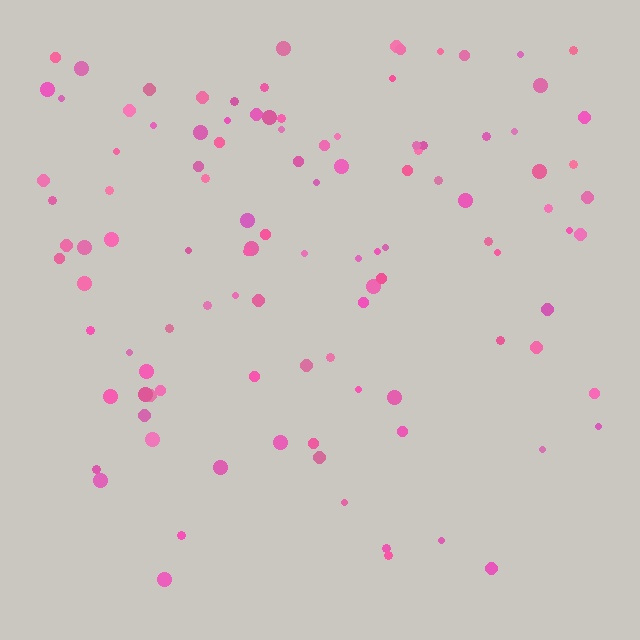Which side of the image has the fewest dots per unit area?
The bottom.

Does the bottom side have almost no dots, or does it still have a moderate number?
Still a moderate number, just noticeably fewer than the top.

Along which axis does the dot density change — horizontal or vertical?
Vertical.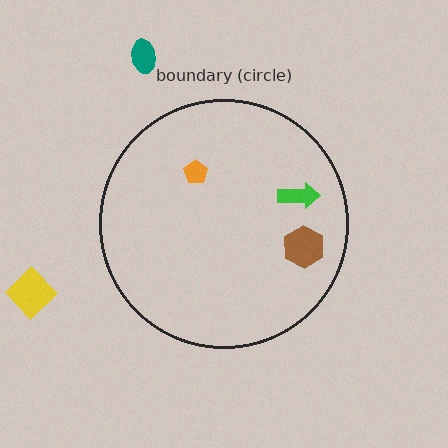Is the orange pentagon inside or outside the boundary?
Inside.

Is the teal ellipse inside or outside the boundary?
Outside.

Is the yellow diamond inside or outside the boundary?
Outside.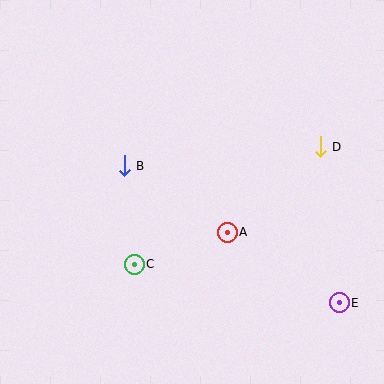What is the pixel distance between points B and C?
The distance between B and C is 99 pixels.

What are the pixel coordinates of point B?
Point B is at (124, 166).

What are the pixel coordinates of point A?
Point A is at (227, 232).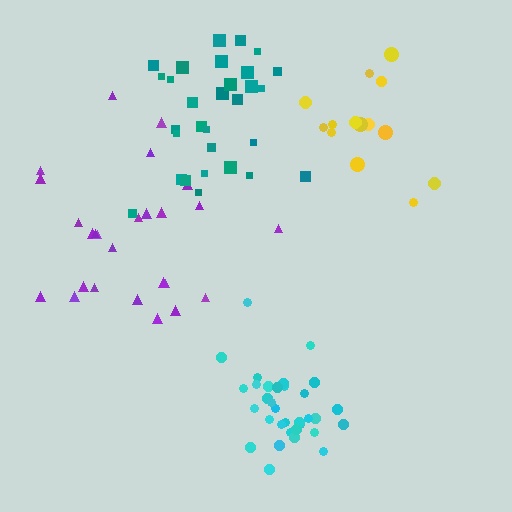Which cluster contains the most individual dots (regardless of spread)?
Cyan (33).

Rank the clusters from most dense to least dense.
cyan, teal, purple, yellow.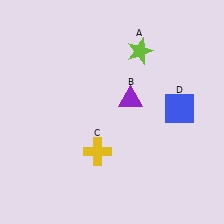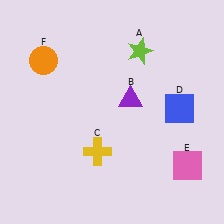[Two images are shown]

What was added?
A pink square (E), an orange circle (F) were added in Image 2.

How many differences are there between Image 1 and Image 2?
There are 2 differences between the two images.